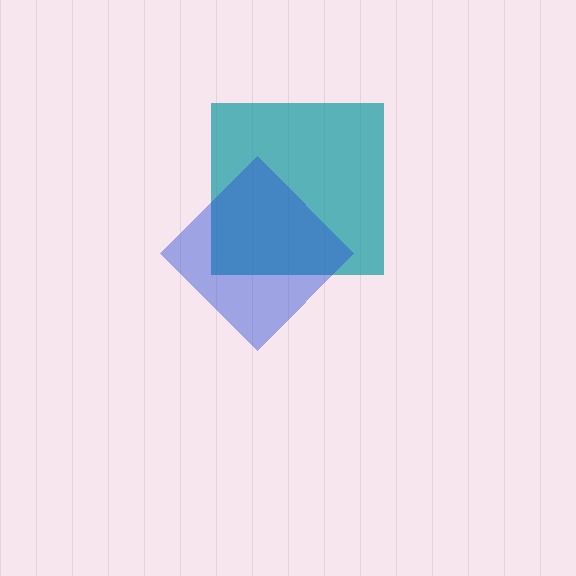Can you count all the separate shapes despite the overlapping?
Yes, there are 2 separate shapes.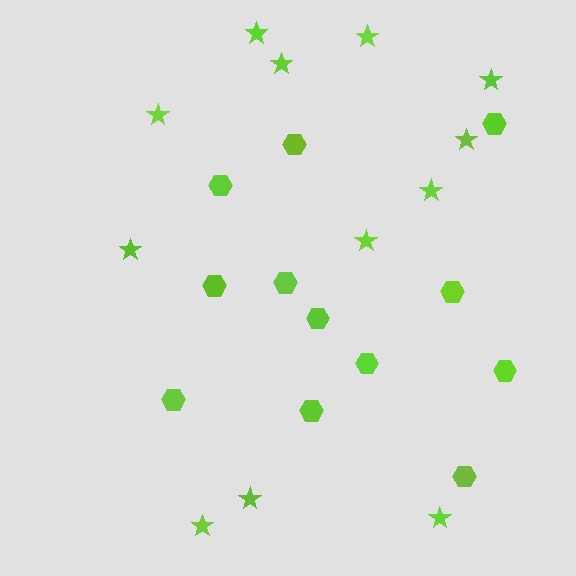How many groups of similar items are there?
There are 2 groups: one group of stars (12) and one group of hexagons (12).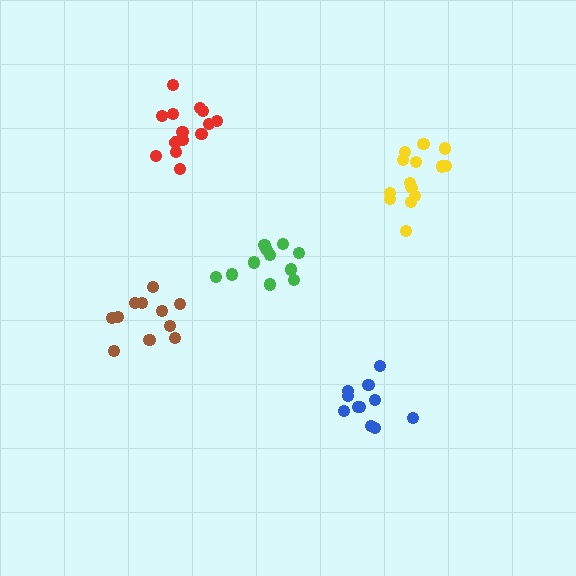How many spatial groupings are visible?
There are 5 spatial groupings.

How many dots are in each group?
Group 1: 15 dots, Group 2: 11 dots, Group 3: 15 dots, Group 4: 11 dots, Group 5: 12 dots (64 total).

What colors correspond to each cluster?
The clusters are colored: yellow, blue, red, brown, green.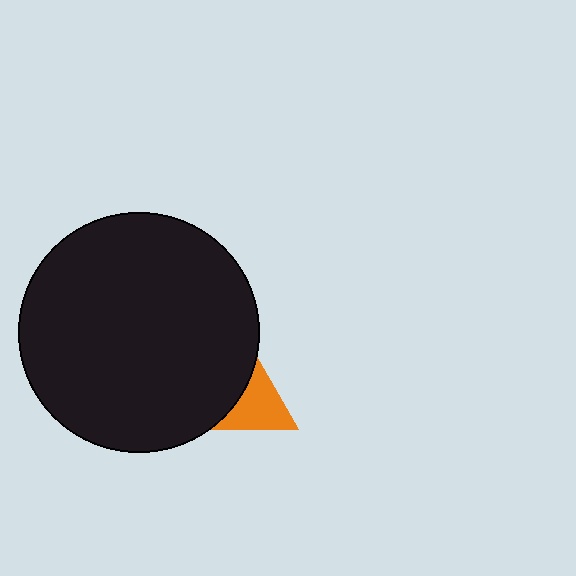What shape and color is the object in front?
The object in front is a black circle.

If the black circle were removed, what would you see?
You would see the complete orange triangle.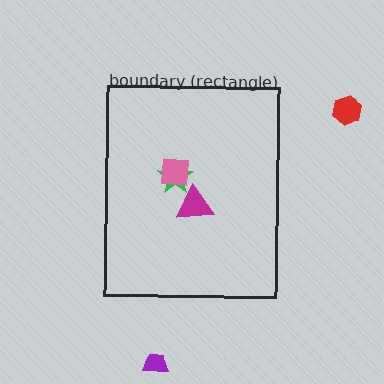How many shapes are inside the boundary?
3 inside, 2 outside.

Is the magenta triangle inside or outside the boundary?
Inside.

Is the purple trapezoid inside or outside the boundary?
Outside.